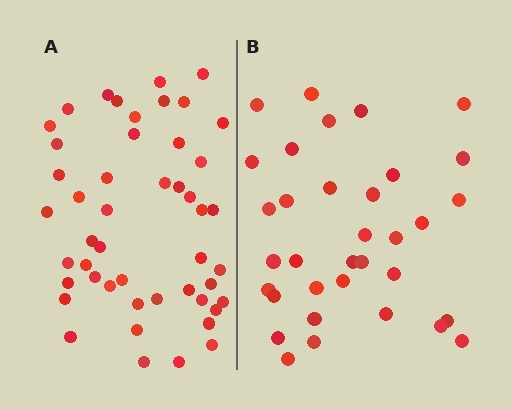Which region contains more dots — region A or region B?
Region A (the left region) has more dots.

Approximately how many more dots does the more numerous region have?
Region A has approximately 15 more dots than region B.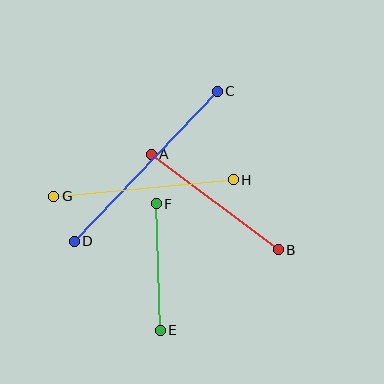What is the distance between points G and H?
The distance is approximately 181 pixels.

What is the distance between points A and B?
The distance is approximately 159 pixels.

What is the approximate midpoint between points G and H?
The midpoint is at approximately (143, 188) pixels.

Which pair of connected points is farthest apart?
Points C and D are farthest apart.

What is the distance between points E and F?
The distance is approximately 127 pixels.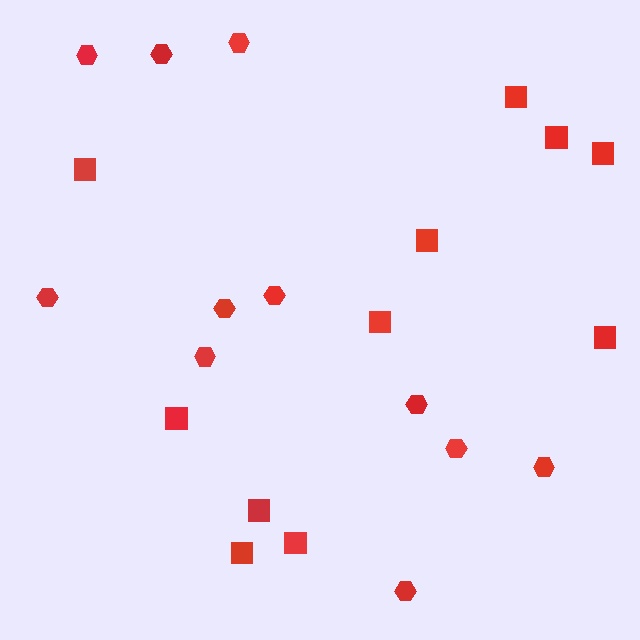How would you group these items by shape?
There are 2 groups: one group of hexagons (11) and one group of squares (11).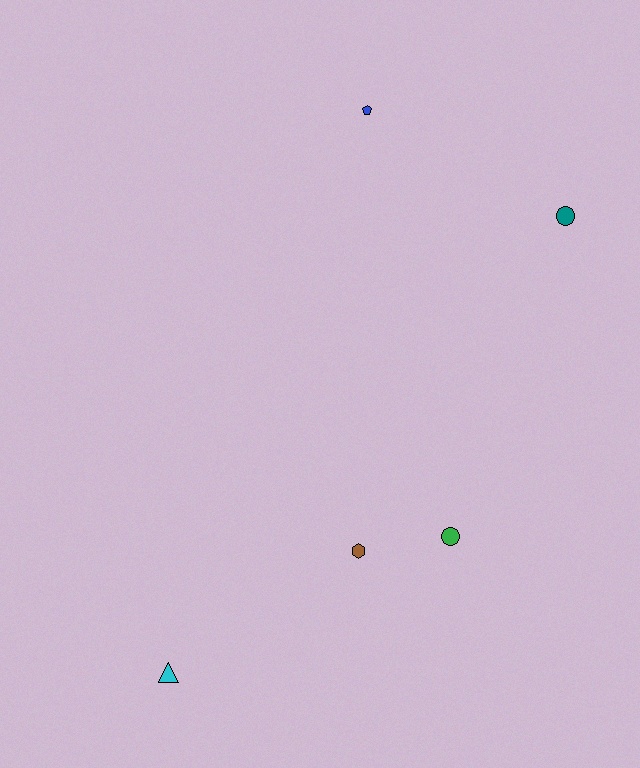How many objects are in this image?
There are 5 objects.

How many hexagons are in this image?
There is 1 hexagon.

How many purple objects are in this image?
There are no purple objects.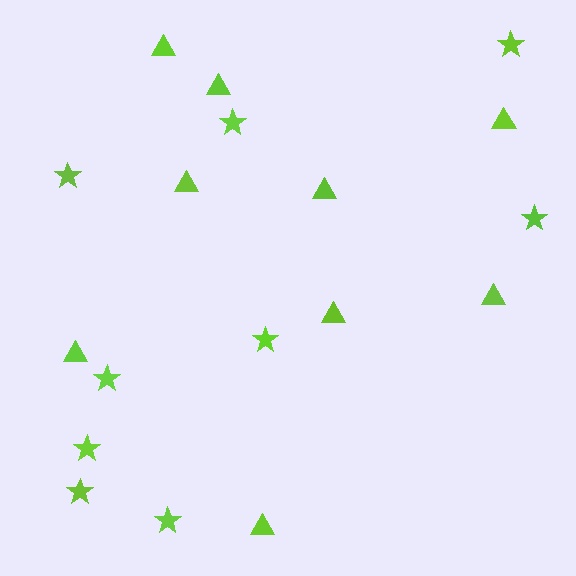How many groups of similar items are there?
There are 2 groups: one group of stars (9) and one group of triangles (9).